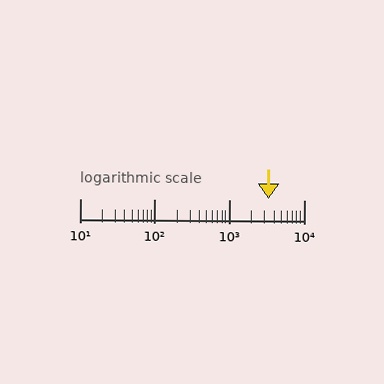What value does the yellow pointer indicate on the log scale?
The pointer indicates approximately 3300.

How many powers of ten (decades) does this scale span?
The scale spans 3 decades, from 10 to 10000.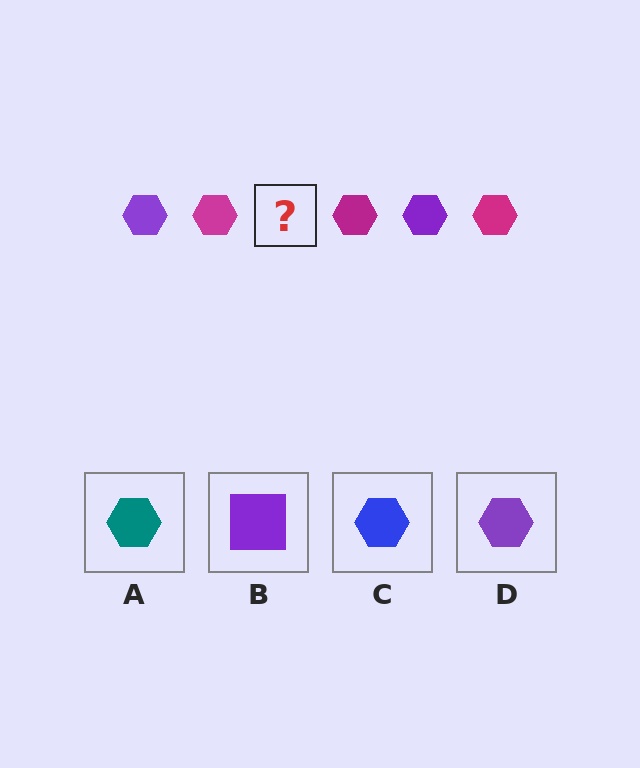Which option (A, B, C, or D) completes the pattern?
D.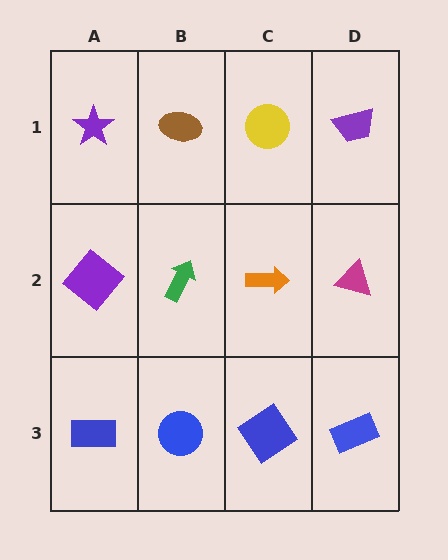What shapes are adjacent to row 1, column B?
A green arrow (row 2, column B), a purple star (row 1, column A), a yellow circle (row 1, column C).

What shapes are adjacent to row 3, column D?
A magenta triangle (row 2, column D), a blue diamond (row 3, column C).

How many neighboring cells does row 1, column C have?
3.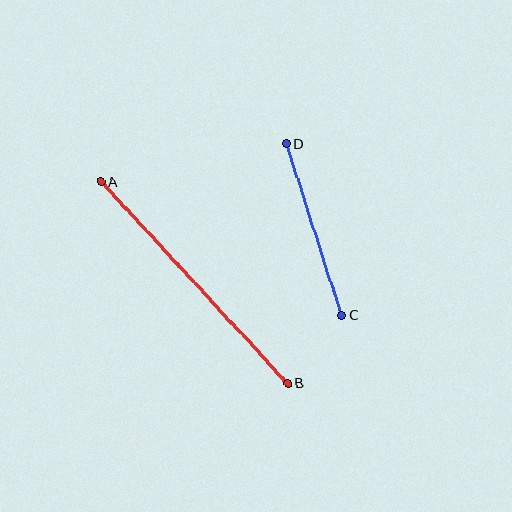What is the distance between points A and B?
The distance is approximately 275 pixels.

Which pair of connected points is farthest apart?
Points A and B are farthest apart.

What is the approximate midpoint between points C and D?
The midpoint is at approximately (314, 230) pixels.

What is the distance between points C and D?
The distance is approximately 181 pixels.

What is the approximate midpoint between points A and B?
The midpoint is at approximately (194, 283) pixels.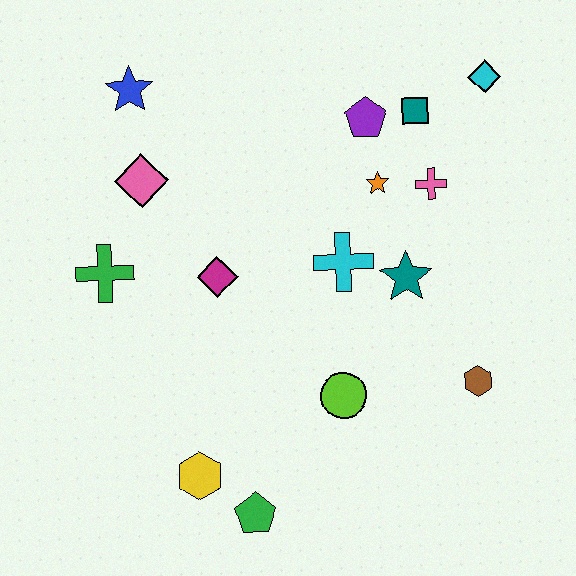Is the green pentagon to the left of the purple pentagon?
Yes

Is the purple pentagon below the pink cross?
No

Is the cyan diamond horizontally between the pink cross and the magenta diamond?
No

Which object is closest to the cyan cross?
The teal star is closest to the cyan cross.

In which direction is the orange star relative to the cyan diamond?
The orange star is to the left of the cyan diamond.